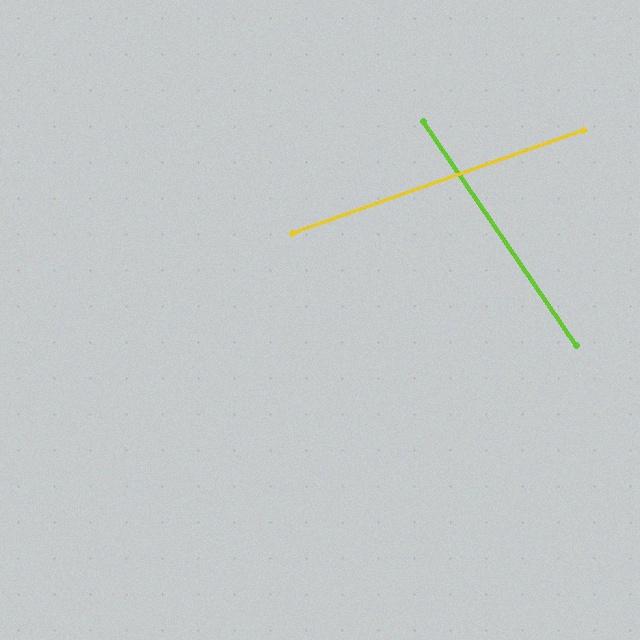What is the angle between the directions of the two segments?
Approximately 75 degrees.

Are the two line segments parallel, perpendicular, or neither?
Neither parallel nor perpendicular — they differ by about 75°.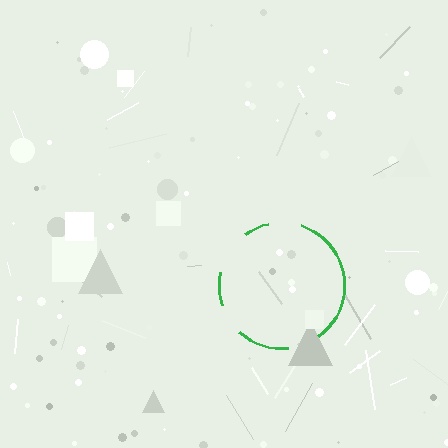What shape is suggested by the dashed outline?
The dashed outline suggests a circle.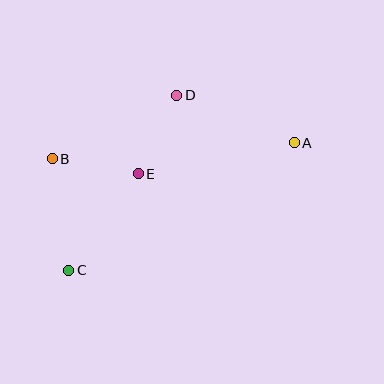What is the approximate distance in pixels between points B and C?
The distance between B and C is approximately 113 pixels.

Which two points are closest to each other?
Points B and E are closest to each other.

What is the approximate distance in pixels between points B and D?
The distance between B and D is approximately 140 pixels.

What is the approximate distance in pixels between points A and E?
The distance between A and E is approximately 159 pixels.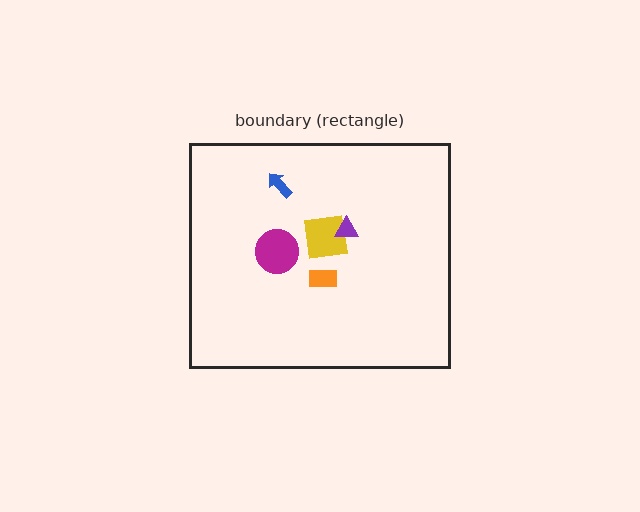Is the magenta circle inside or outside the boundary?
Inside.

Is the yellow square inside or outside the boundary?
Inside.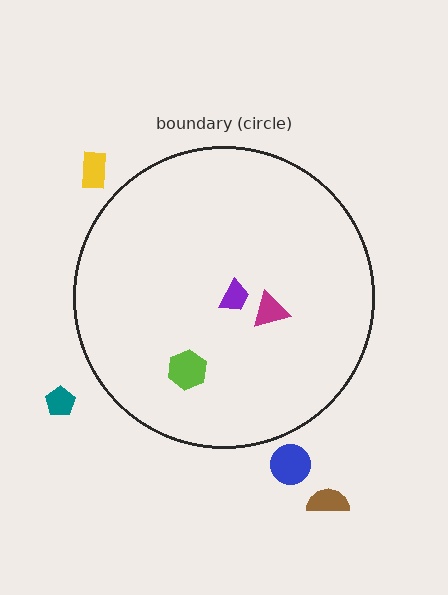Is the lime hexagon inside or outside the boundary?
Inside.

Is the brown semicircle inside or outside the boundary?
Outside.